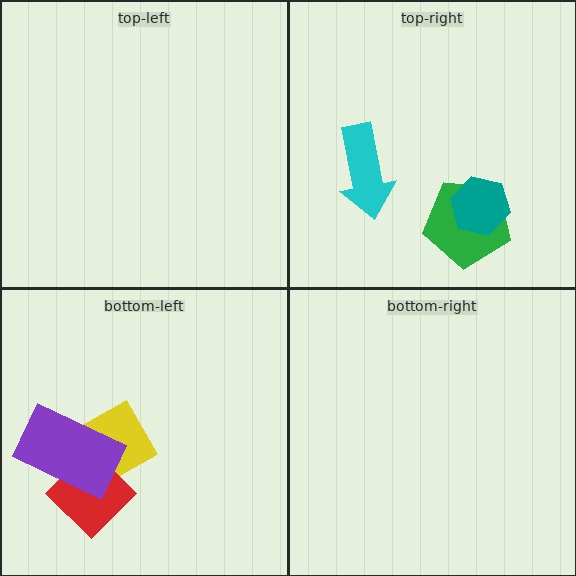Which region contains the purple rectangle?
The bottom-left region.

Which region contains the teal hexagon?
The top-right region.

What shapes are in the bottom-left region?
The yellow square, the red diamond, the purple rectangle.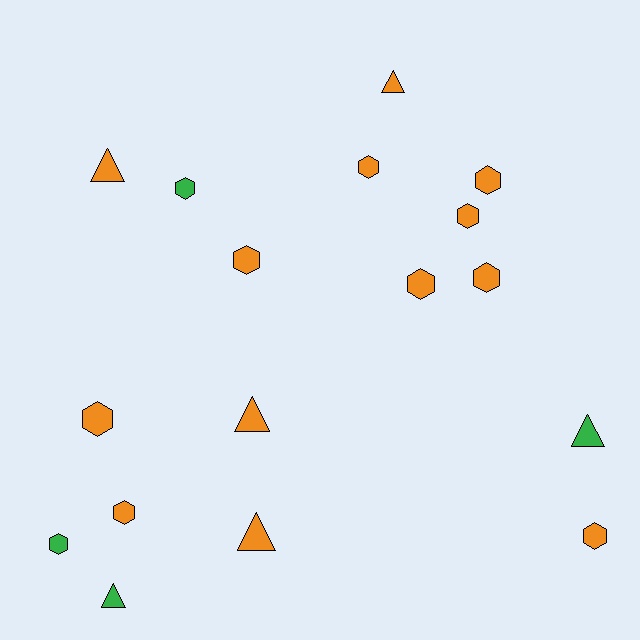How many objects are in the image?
There are 17 objects.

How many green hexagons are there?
There are 2 green hexagons.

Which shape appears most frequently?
Hexagon, with 11 objects.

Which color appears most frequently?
Orange, with 13 objects.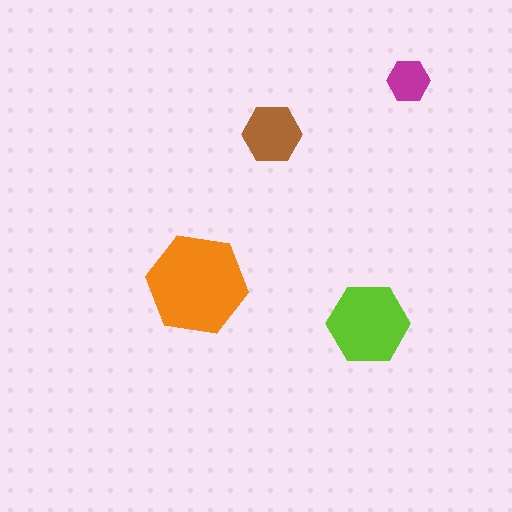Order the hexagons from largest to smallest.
the orange one, the lime one, the brown one, the magenta one.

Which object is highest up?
The magenta hexagon is topmost.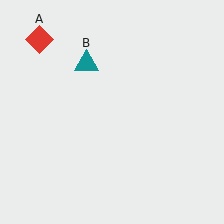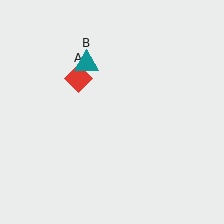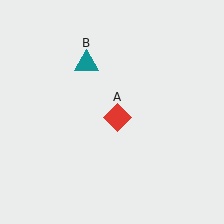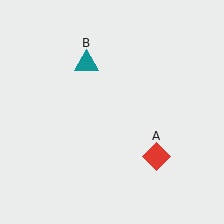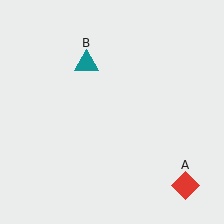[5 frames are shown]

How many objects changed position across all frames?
1 object changed position: red diamond (object A).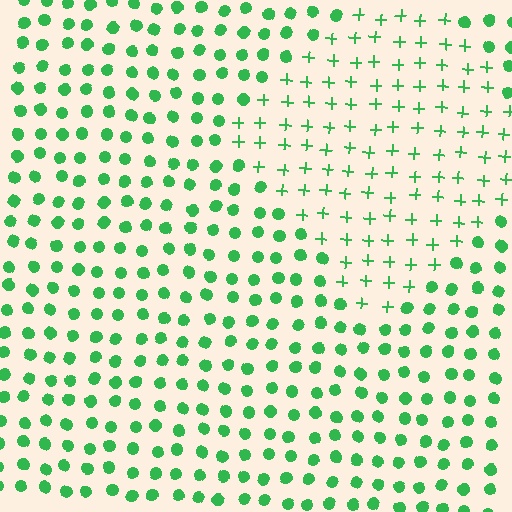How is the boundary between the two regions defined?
The boundary is defined by a change in element shape: plus signs inside vs. circles outside. All elements share the same color and spacing.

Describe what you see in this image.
The image is filled with small green elements arranged in a uniform grid. A diamond-shaped region contains plus signs, while the surrounding area contains circles. The boundary is defined purely by the change in element shape.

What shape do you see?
I see a diamond.